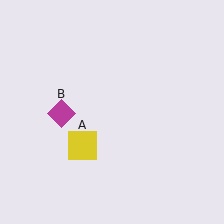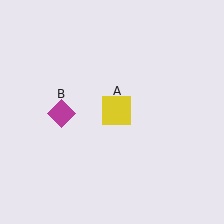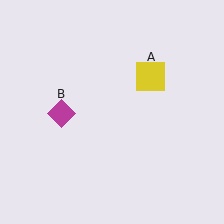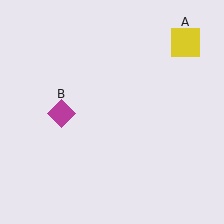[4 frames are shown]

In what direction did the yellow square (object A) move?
The yellow square (object A) moved up and to the right.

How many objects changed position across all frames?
1 object changed position: yellow square (object A).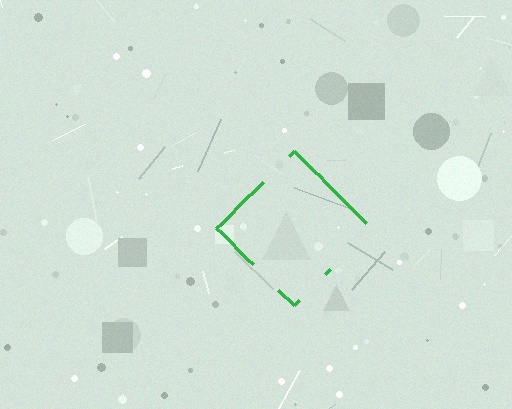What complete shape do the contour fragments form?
The contour fragments form a diamond.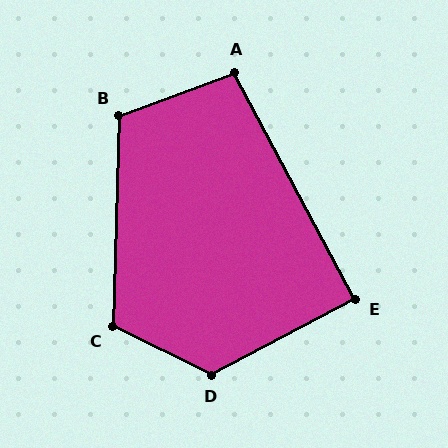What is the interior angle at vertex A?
Approximately 98 degrees (obtuse).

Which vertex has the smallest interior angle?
E, at approximately 90 degrees.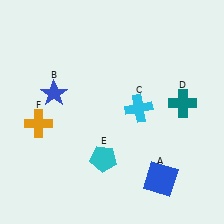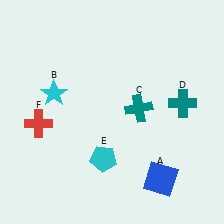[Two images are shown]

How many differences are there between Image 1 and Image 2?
There are 3 differences between the two images.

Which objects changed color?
B changed from blue to cyan. C changed from cyan to teal. F changed from orange to red.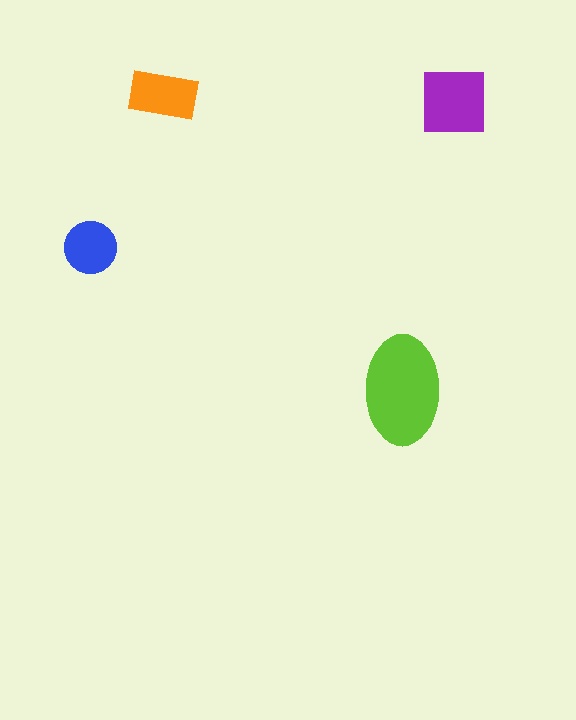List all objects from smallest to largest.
The blue circle, the orange rectangle, the purple square, the lime ellipse.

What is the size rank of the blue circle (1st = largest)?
4th.